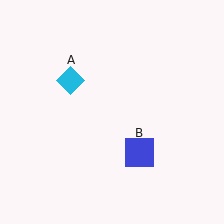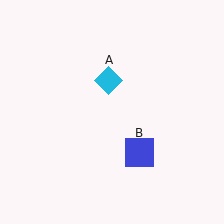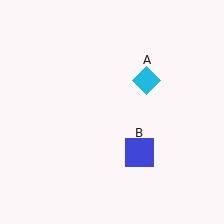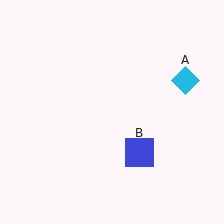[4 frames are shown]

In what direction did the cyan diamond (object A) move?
The cyan diamond (object A) moved right.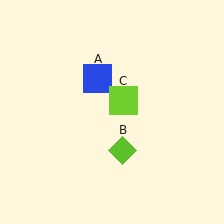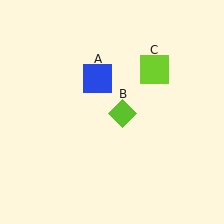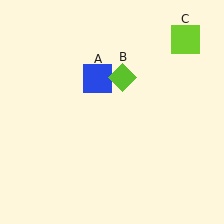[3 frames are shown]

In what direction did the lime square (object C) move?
The lime square (object C) moved up and to the right.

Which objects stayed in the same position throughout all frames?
Blue square (object A) remained stationary.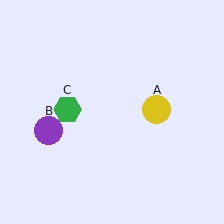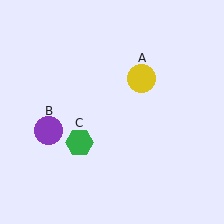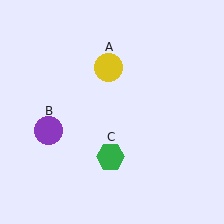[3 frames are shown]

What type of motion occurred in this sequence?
The yellow circle (object A), green hexagon (object C) rotated counterclockwise around the center of the scene.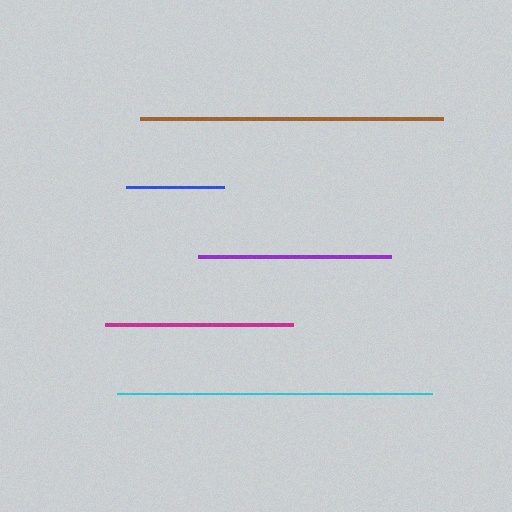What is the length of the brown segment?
The brown segment is approximately 303 pixels long.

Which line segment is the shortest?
The blue line is the shortest at approximately 98 pixels.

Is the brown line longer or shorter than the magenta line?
The brown line is longer than the magenta line.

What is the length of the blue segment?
The blue segment is approximately 98 pixels long.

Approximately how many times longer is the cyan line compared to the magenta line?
The cyan line is approximately 1.7 times the length of the magenta line.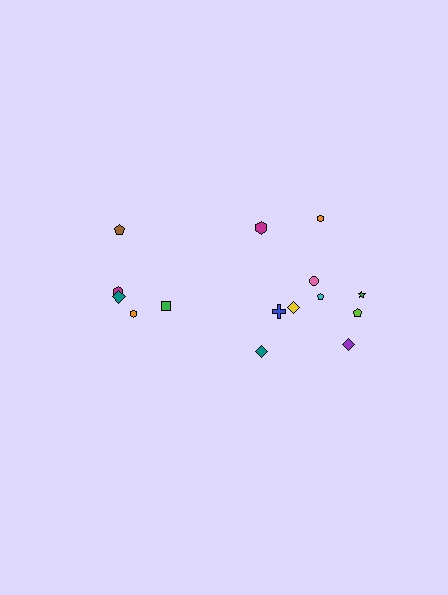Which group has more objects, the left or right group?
The right group.